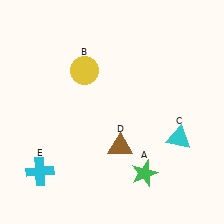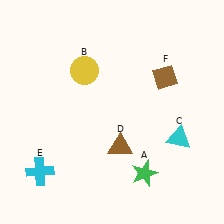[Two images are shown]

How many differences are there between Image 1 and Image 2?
There is 1 difference between the two images.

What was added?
A brown diamond (F) was added in Image 2.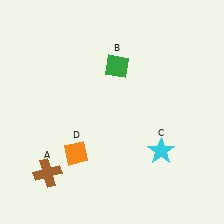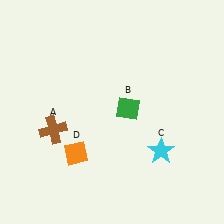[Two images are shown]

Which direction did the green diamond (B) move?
The green diamond (B) moved down.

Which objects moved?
The objects that moved are: the brown cross (A), the green diamond (B).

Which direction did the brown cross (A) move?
The brown cross (A) moved up.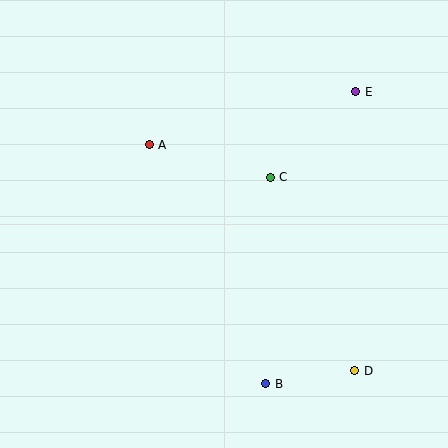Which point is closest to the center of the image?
Point C at (270, 177) is closest to the center.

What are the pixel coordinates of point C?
Point C is at (270, 177).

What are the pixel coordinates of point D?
Point D is at (355, 371).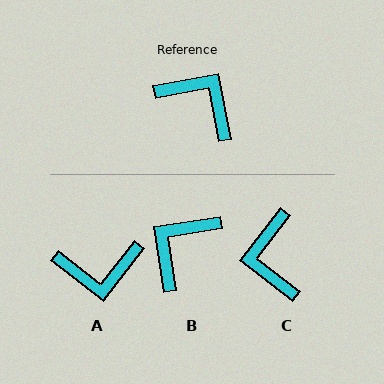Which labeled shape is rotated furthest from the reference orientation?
A, about 139 degrees away.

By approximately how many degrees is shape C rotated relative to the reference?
Approximately 131 degrees counter-clockwise.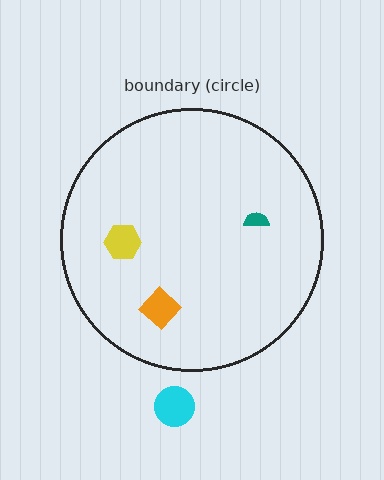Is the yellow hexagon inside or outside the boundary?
Inside.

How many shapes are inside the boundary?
3 inside, 1 outside.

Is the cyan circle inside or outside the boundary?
Outside.